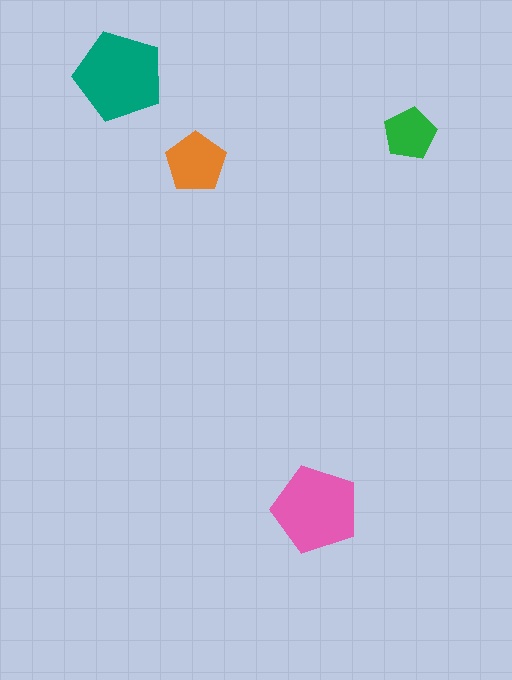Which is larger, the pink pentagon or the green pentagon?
The pink one.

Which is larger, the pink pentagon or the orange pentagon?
The pink one.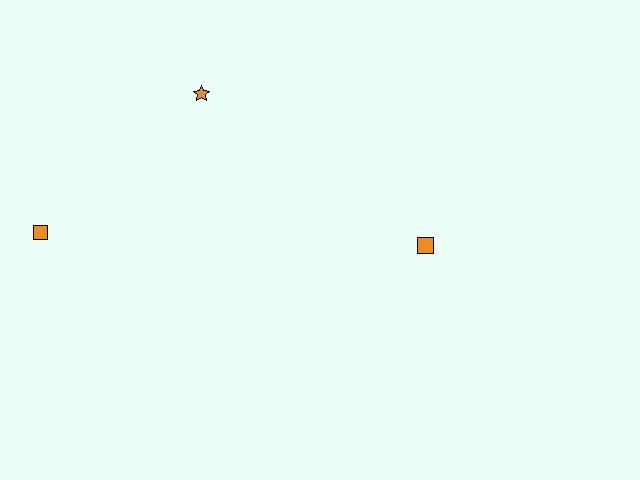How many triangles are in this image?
There are no triangles.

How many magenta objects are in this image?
There are no magenta objects.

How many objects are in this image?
There are 3 objects.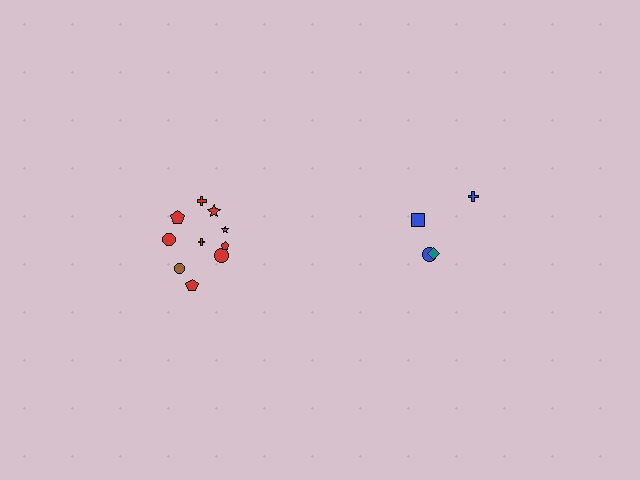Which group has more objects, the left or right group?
The left group.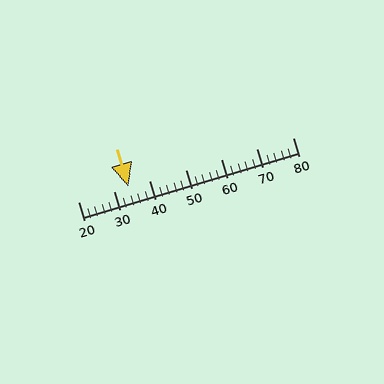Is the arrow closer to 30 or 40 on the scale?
The arrow is closer to 30.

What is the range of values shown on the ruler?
The ruler shows values from 20 to 80.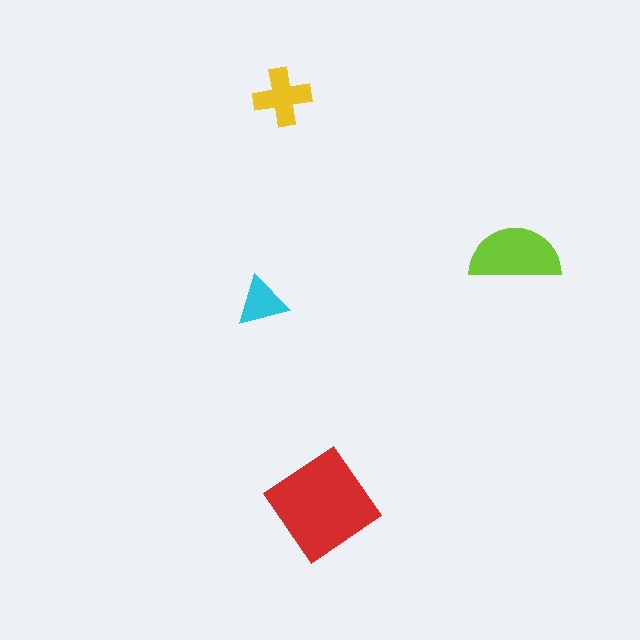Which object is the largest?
The red diamond.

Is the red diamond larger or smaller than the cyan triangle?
Larger.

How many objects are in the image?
There are 4 objects in the image.